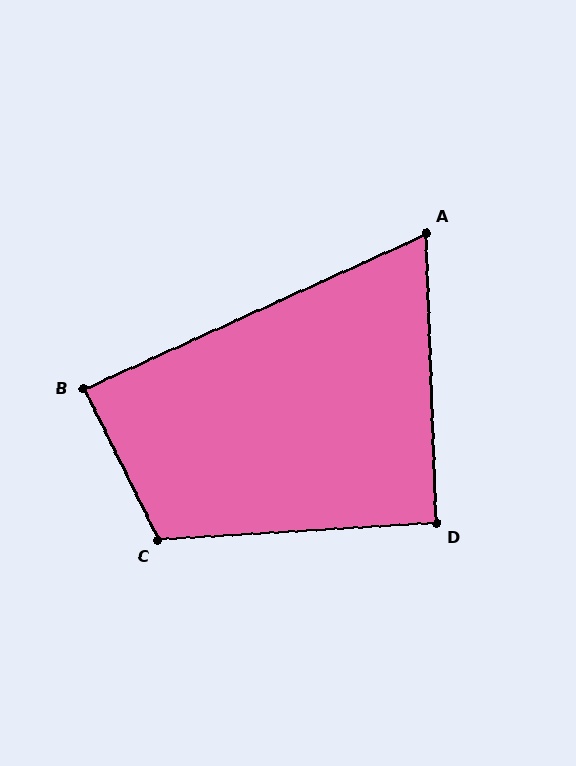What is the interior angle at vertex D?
Approximately 92 degrees (approximately right).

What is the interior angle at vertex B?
Approximately 88 degrees (approximately right).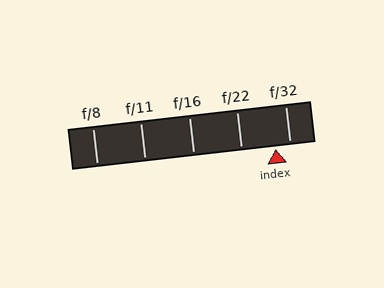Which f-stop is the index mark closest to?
The index mark is closest to f/32.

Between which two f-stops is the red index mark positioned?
The index mark is between f/22 and f/32.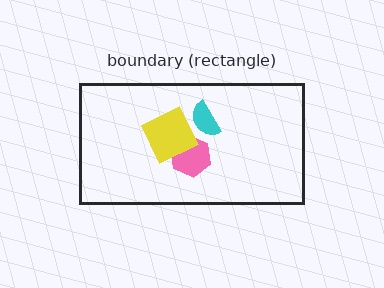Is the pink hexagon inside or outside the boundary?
Inside.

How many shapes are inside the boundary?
3 inside, 0 outside.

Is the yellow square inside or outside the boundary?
Inside.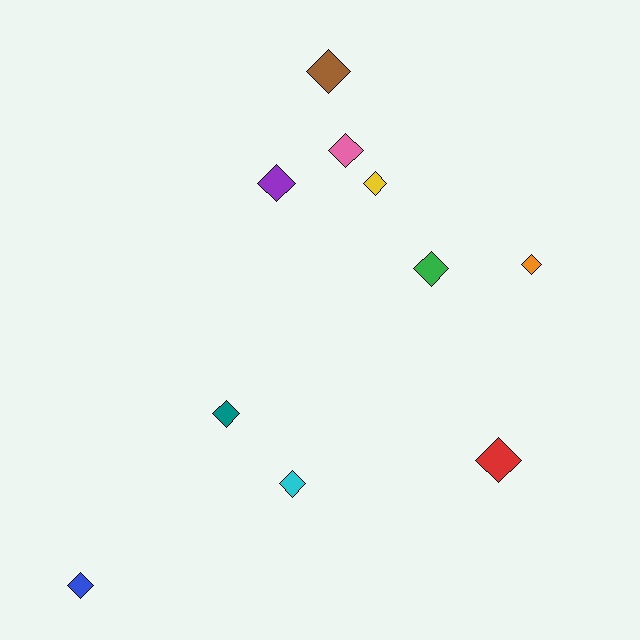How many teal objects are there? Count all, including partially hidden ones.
There is 1 teal object.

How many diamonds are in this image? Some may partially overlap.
There are 10 diamonds.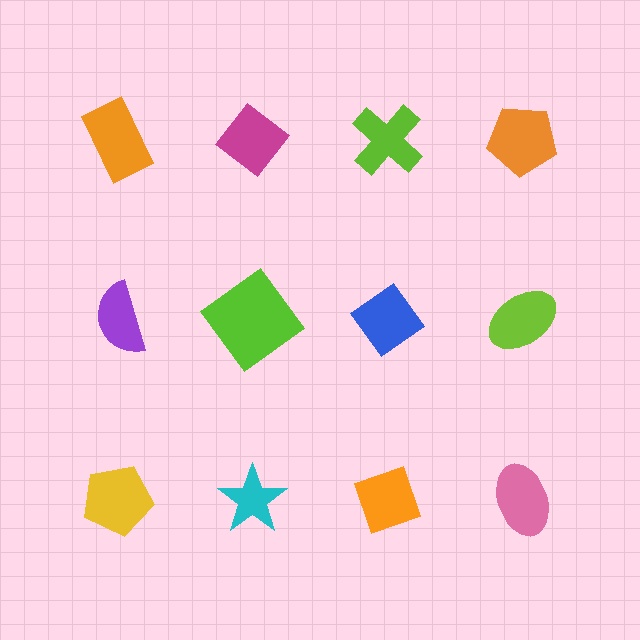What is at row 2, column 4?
A lime ellipse.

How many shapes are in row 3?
4 shapes.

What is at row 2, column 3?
A blue diamond.